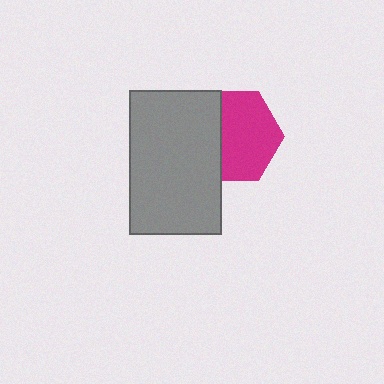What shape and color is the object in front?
The object in front is a gray rectangle.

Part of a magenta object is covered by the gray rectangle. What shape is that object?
It is a hexagon.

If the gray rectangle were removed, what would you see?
You would see the complete magenta hexagon.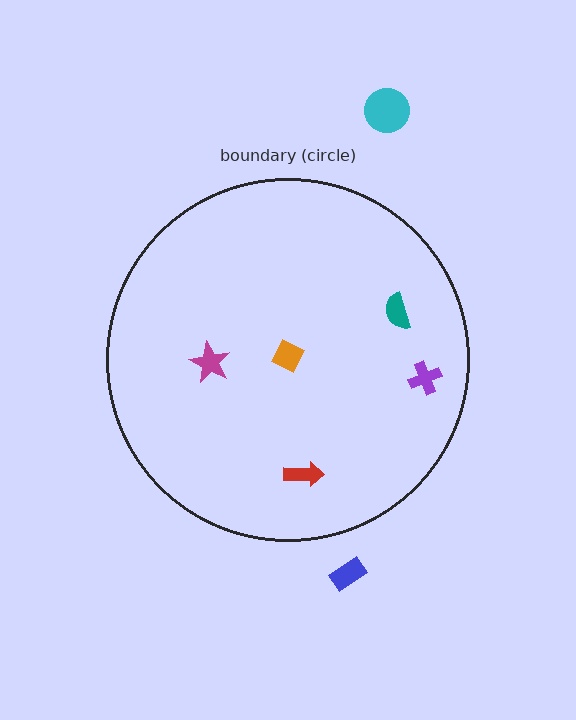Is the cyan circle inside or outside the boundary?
Outside.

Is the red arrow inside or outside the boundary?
Inside.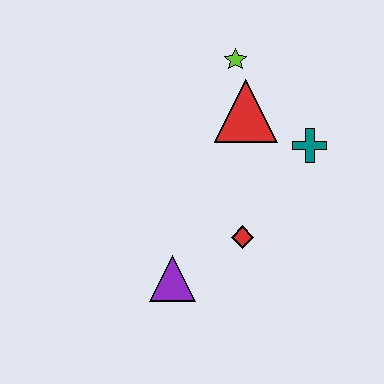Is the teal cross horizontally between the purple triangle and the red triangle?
No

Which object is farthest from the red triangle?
The purple triangle is farthest from the red triangle.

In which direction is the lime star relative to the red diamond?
The lime star is above the red diamond.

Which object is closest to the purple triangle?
The red diamond is closest to the purple triangle.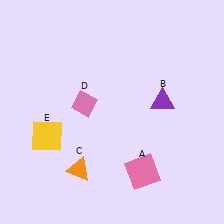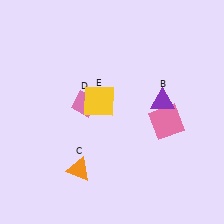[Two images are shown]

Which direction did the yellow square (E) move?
The yellow square (E) moved right.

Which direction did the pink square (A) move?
The pink square (A) moved up.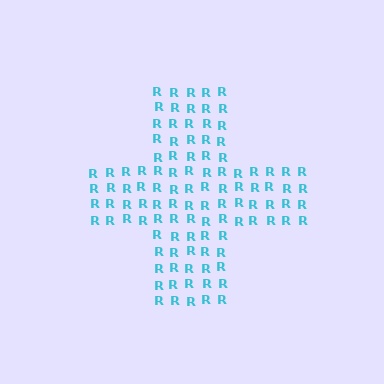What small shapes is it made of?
It is made of small letter R's.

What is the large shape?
The large shape is a cross.